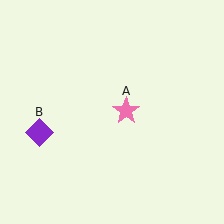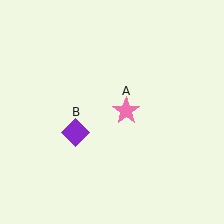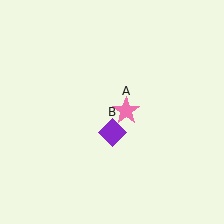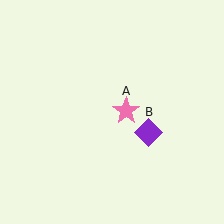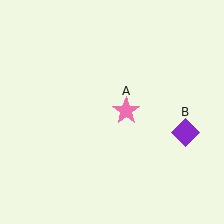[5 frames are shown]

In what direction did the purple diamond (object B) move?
The purple diamond (object B) moved right.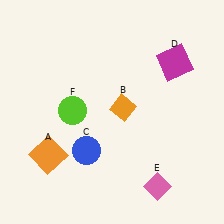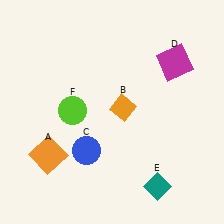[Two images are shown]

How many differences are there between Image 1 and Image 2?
There is 1 difference between the two images.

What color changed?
The diamond (E) changed from pink in Image 1 to teal in Image 2.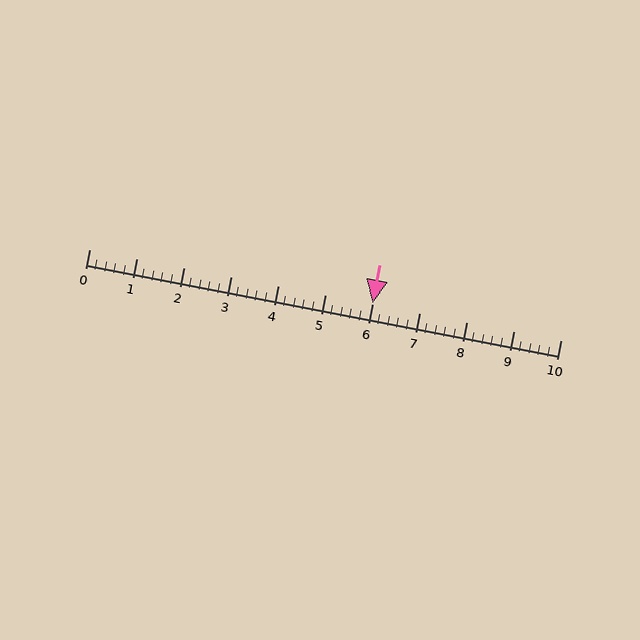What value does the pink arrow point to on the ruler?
The pink arrow points to approximately 6.0.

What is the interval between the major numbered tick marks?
The major tick marks are spaced 1 units apart.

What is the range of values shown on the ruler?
The ruler shows values from 0 to 10.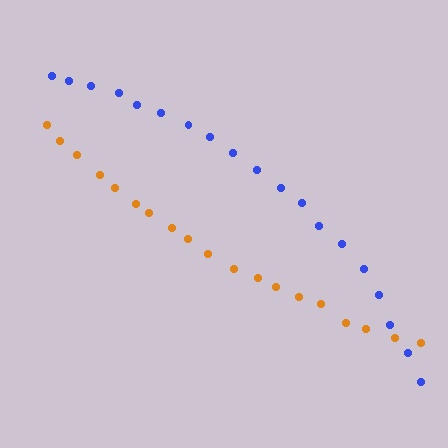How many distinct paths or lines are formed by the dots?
There are 2 distinct paths.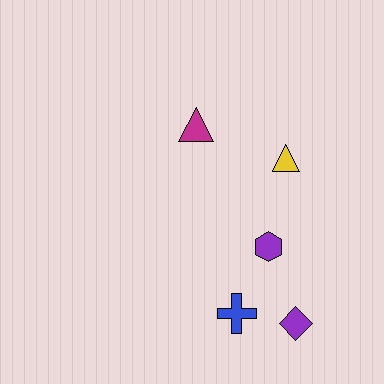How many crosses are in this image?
There is 1 cross.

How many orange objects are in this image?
There are no orange objects.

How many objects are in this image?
There are 5 objects.